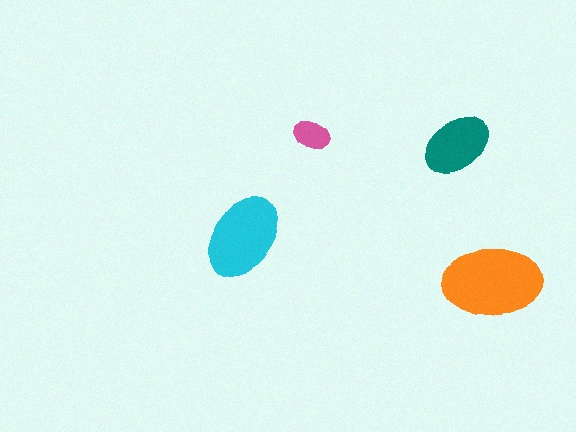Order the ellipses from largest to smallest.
the orange one, the cyan one, the teal one, the pink one.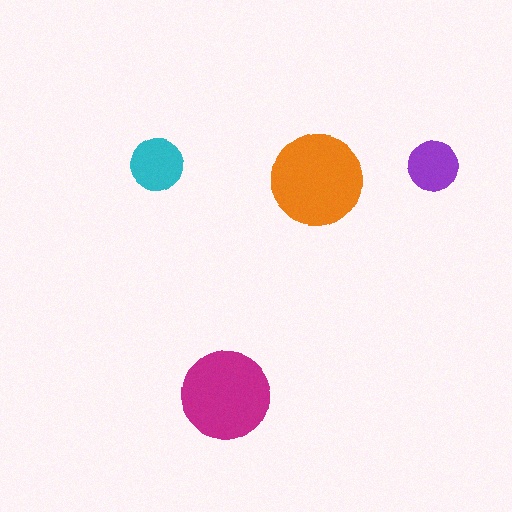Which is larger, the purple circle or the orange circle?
The orange one.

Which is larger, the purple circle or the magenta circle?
The magenta one.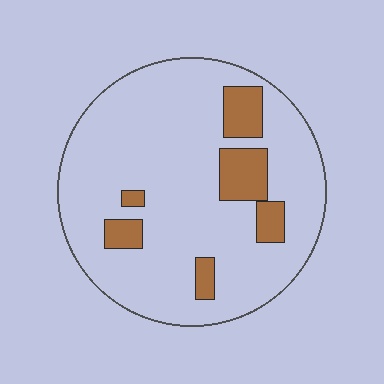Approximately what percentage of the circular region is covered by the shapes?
Approximately 15%.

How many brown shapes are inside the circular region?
6.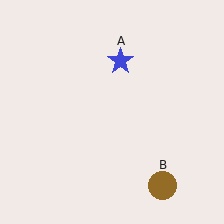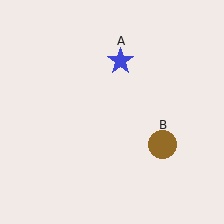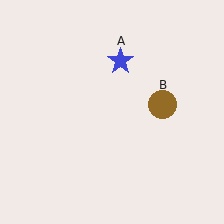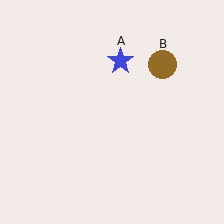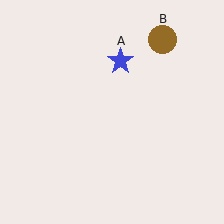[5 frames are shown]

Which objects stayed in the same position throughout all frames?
Blue star (object A) remained stationary.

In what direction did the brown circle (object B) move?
The brown circle (object B) moved up.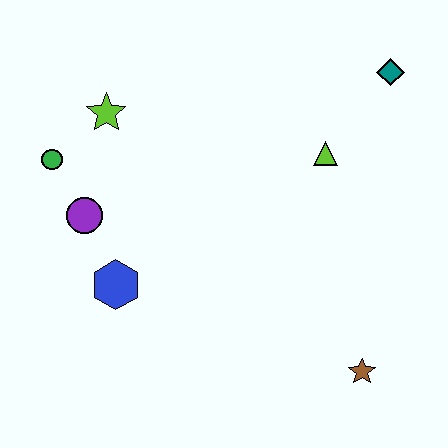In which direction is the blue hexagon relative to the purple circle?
The blue hexagon is below the purple circle.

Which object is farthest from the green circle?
The brown star is farthest from the green circle.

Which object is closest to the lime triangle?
The teal diamond is closest to the lime triangle.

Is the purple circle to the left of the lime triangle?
Yes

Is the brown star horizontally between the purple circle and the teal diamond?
Yes